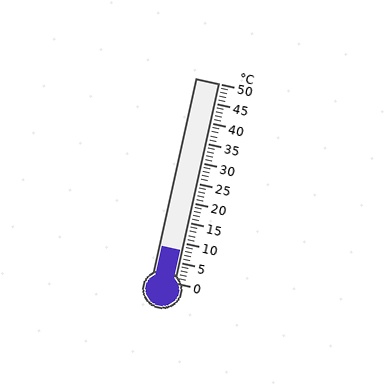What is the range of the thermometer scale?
The thermometer scale ranges from 0°C to 50°C.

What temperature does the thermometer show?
The thermometer shows approximately 8°C.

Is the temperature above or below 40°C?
The temperature is below 40°C.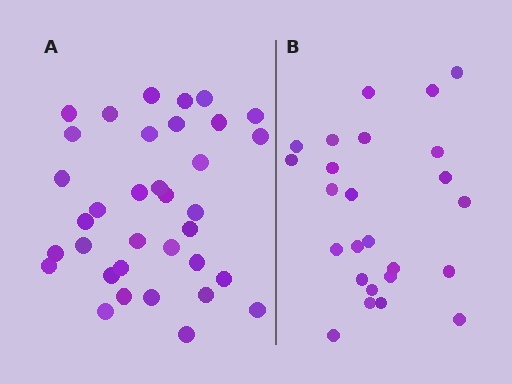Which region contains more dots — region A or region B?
Region A (the left region) has more dots.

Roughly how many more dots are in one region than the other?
Region A has roughly 10 or so more dots than region B.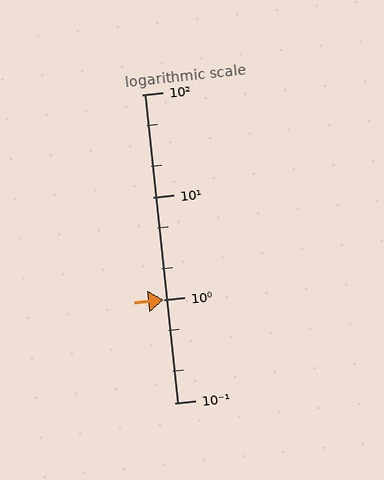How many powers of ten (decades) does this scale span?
The scale spans 3 decades, from 0.1 to 100.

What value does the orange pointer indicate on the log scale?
The pointer indicates approximately 1.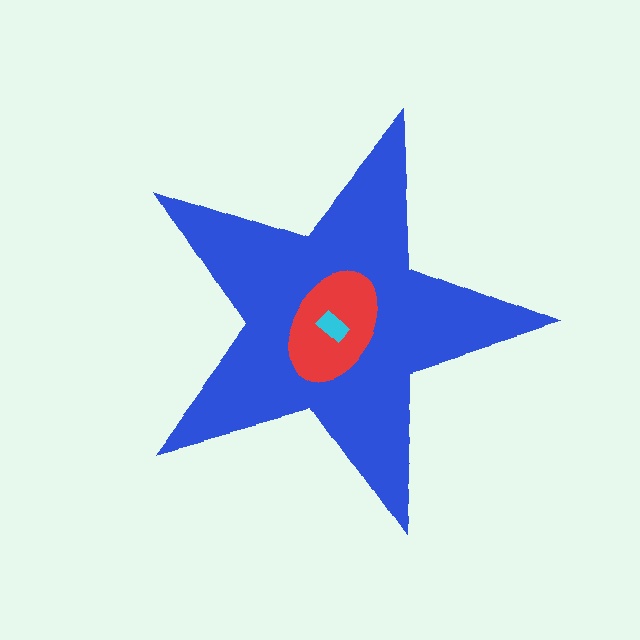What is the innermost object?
The cyan rectangle.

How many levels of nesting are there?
3.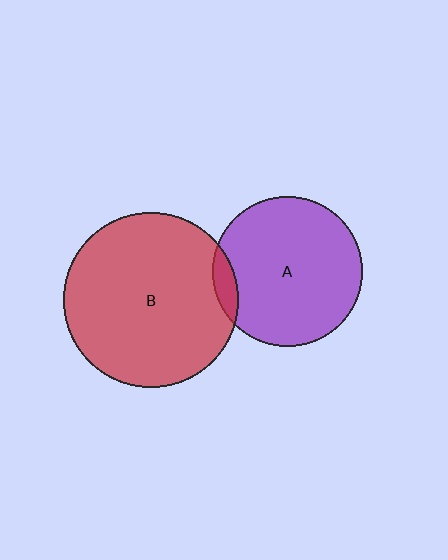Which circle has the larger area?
Circle B (red).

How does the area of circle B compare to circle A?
Approximately 1.4 times.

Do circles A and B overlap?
Yes.